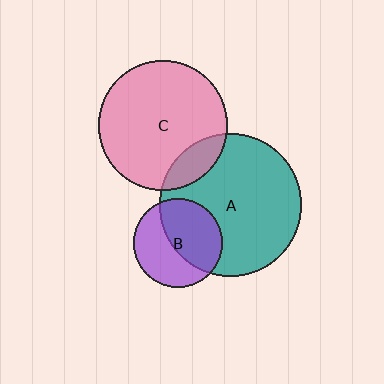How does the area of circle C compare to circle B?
Approximately 2.1 times.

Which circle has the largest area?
Circle A (teal).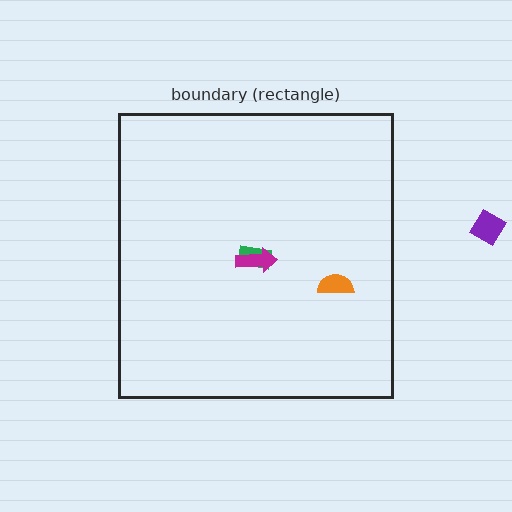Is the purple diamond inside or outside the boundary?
Outside.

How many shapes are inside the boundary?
3 inside, 1 outside.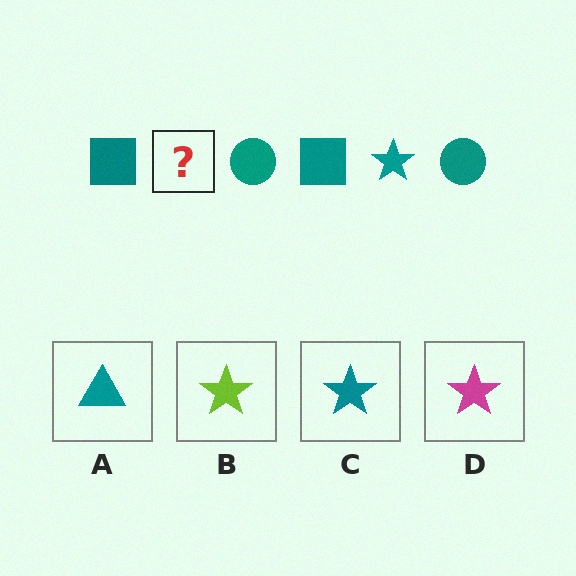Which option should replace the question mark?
Option C.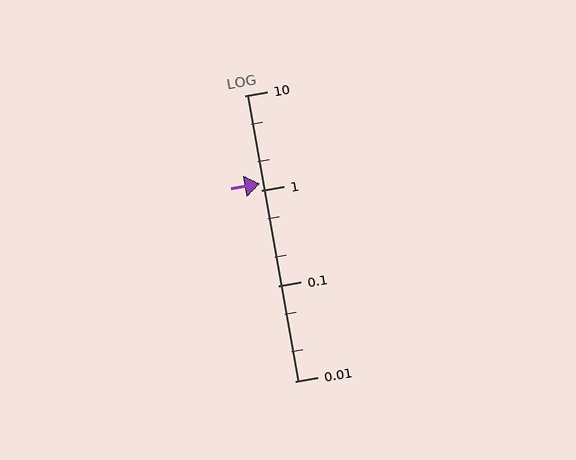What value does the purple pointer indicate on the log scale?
The pointer indicates approximately 1.2.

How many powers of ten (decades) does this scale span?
The scale spans 3 decades, from 0.01 to 10.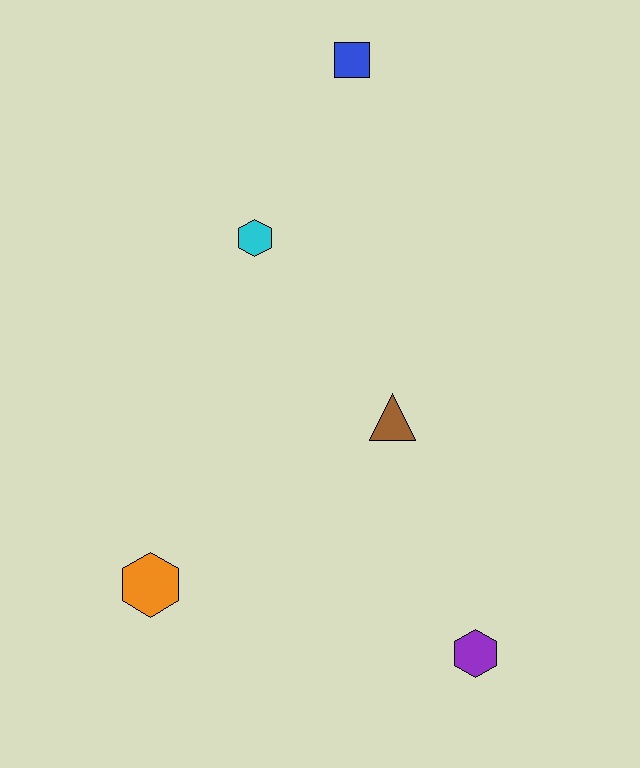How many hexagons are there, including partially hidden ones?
There are 3 hexagons.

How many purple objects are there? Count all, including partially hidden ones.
There is 1 purple object.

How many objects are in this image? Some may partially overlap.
There are 5 objects.